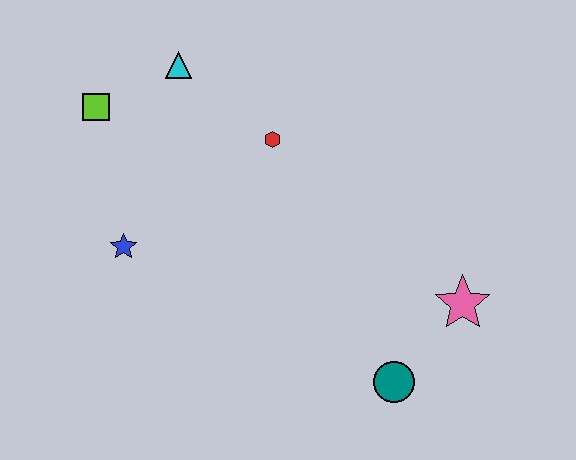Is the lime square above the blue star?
Yes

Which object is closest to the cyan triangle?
The lime square is closest to the cyan triangle.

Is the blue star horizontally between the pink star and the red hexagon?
No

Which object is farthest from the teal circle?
The lime square is farthest from the teal circle.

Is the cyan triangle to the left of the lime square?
No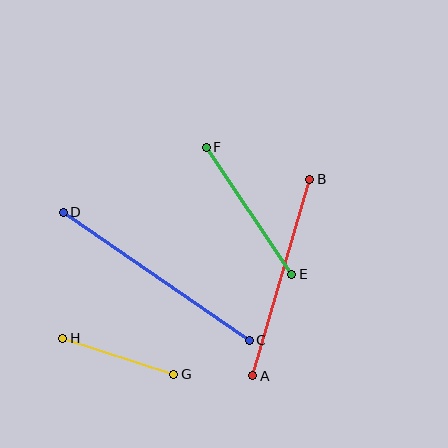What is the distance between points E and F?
The distance is approximately 153 pixels.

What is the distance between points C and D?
The distance is approximately 226 pixels.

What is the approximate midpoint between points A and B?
The midpoint is at approximately (281, 278) pixels.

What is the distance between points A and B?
The distance is approximately 205 pixels.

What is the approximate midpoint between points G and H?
The midpoint is at approximately (118, 356) pixels.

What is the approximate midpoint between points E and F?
The midpoint is at approximately (249, 211) pixels.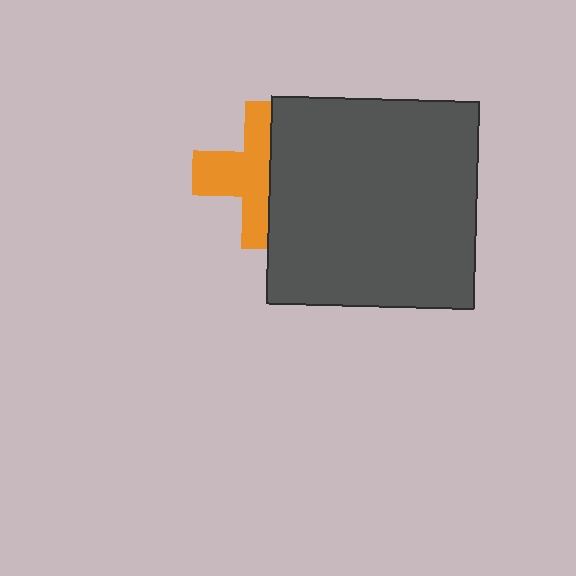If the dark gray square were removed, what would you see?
You would see the complete orange cross.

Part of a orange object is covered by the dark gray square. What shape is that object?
It is a cross.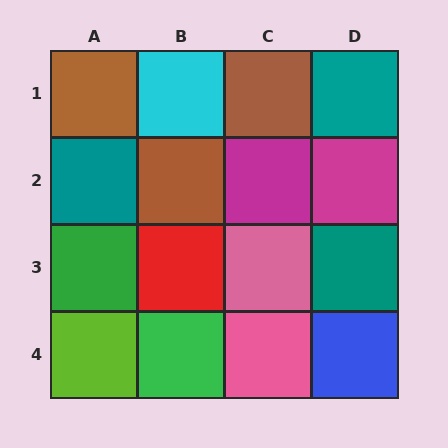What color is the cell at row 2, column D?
Magenta.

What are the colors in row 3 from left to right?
Green, red, pink, teal.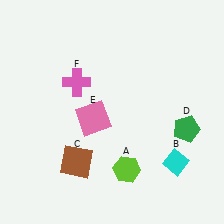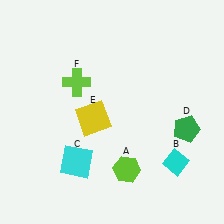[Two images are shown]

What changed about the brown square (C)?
In Image 1, C is brown. In Image 2, it changed to cyan.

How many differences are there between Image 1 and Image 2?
There are 3 differences between the two images.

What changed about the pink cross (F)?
In Image 1, F is pink. In Image 2, it changed to lime.